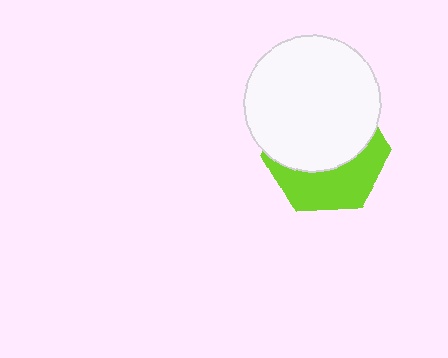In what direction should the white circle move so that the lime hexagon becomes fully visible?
The white circle should move up. That is the shortest direction to clear the overlap and leave the lime hexagon fully visible.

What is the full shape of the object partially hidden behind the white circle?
The partially hidden object is a lime hexagon.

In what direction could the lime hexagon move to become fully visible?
The lime hexagon could move down. That would shift it out from behind the white circle entirely.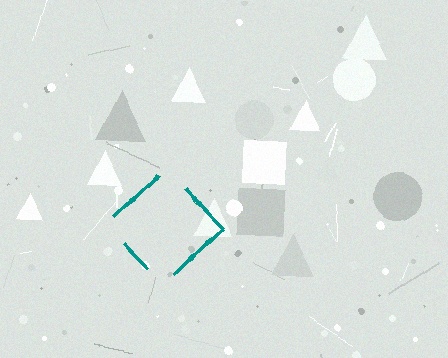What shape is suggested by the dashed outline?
The dashed outline suggests a diamond.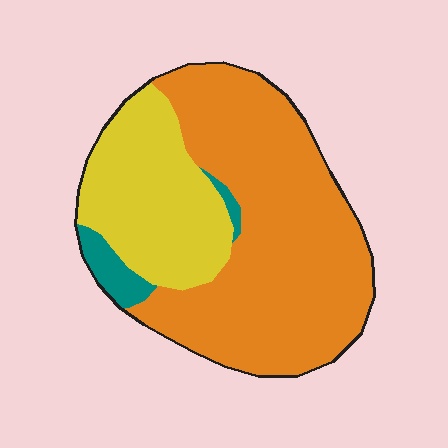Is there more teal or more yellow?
Yellow.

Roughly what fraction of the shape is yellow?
Yellow takes up about one third (1/3) of the shape.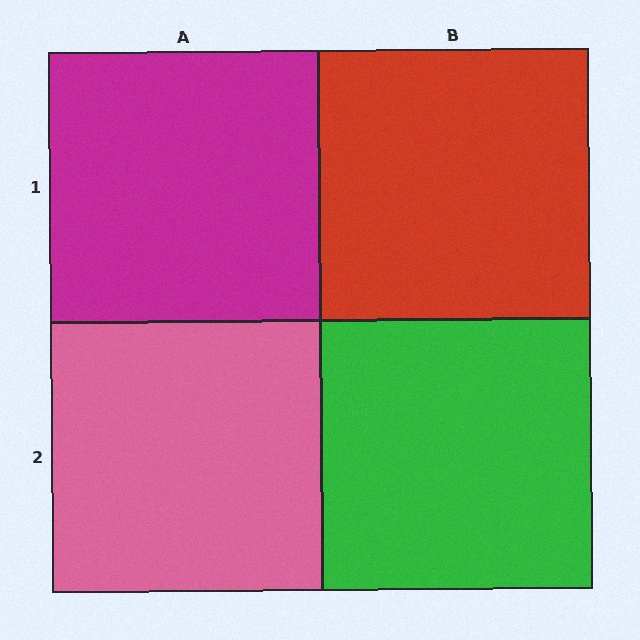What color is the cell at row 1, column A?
Magenta.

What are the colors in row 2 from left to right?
Pink, green.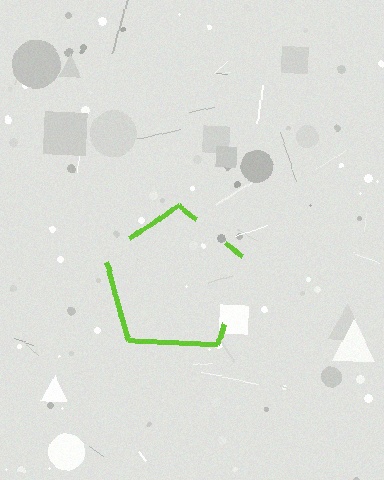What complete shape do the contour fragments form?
The contour fragments form a pentagon.